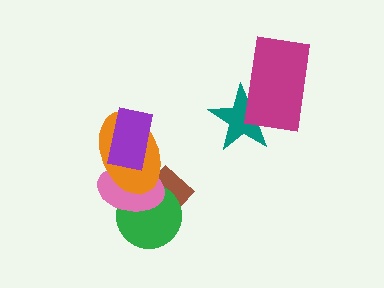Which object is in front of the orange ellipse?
The purple rectangle is in front of the orange ellipse.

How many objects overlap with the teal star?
1 object overlaps with the teal star.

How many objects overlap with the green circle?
3 objects overlap with the green circle.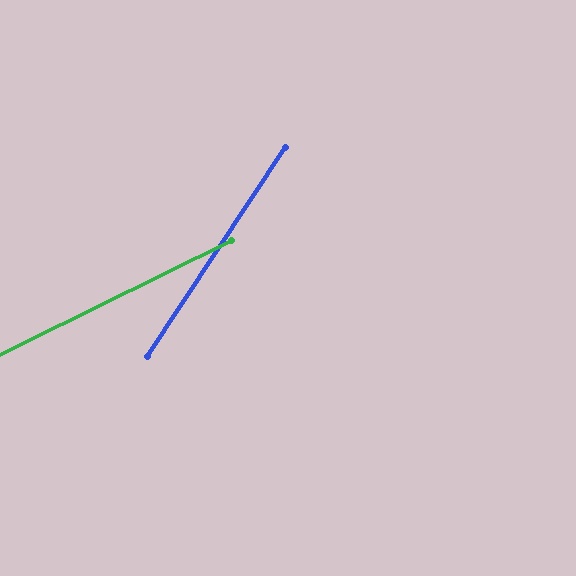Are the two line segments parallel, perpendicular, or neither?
Neither parallel nor perpendicular — they differ by about 30°.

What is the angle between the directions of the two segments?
Approximately 30 degrees.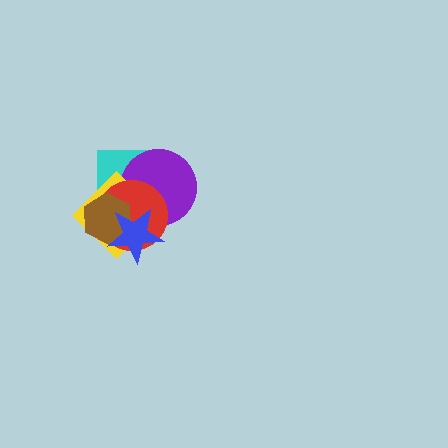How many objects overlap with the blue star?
5 objects overlap with the blue star.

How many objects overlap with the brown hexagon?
4 objects overlap with the brown hexagon.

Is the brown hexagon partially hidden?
Yes, it is partially covered by another shape.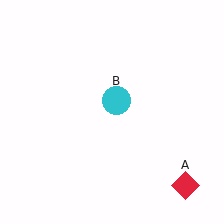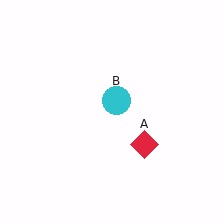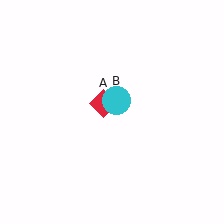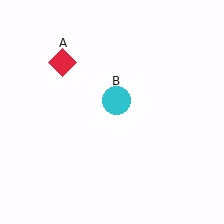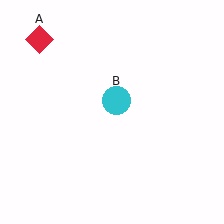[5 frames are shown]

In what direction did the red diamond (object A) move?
The red diamond (object A) moved up and to the left.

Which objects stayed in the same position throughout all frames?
Cyan circle (object B) remained stationary.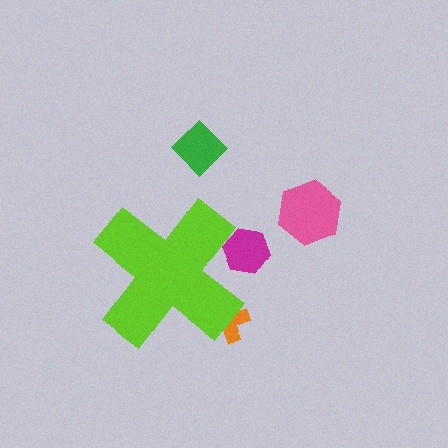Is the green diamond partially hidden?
No, the green diamond is fully visible.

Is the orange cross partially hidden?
Yes, the orange cross is partially hidden behind the lime cross.